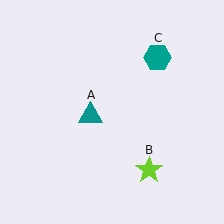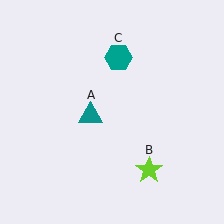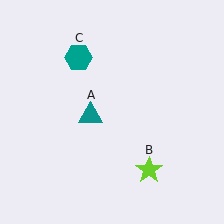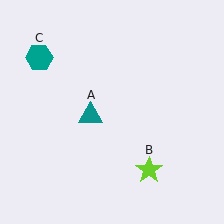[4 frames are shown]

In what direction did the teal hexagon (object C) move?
The teal hexagon (object C) moved left.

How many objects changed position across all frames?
1 object changed position: teal hexagon (object C).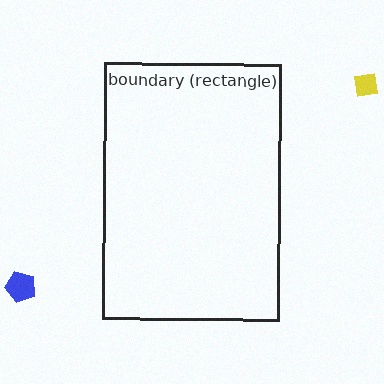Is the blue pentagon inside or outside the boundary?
Outside.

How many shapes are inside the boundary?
0 inside, 2 outside.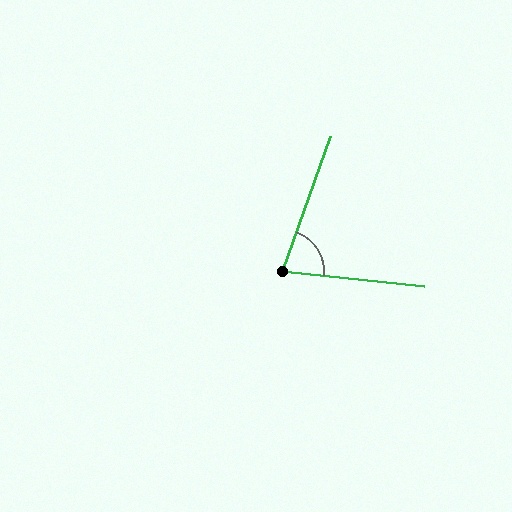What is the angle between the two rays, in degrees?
Approximately 76 degrees.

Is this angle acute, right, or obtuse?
It is acute.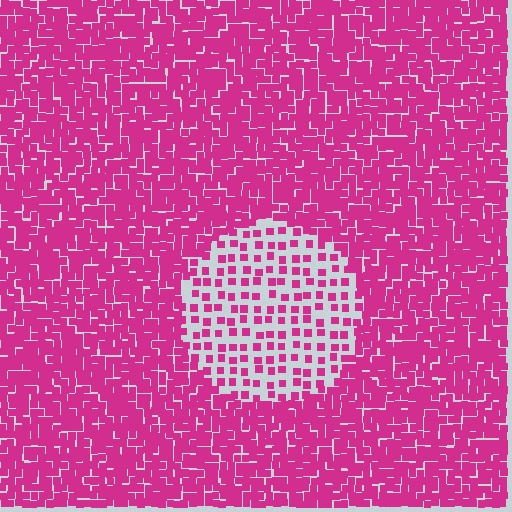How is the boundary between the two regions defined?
The boundary is defined by a change in element density (approximately 2.8x ratio). All elements are the same color, size, and shape.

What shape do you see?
I see a circle.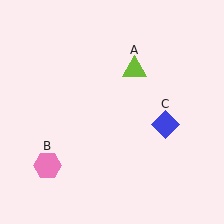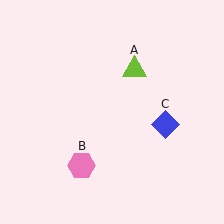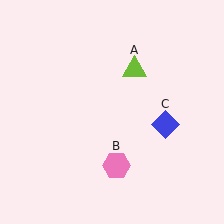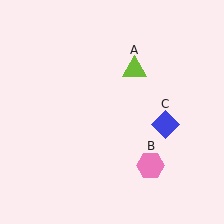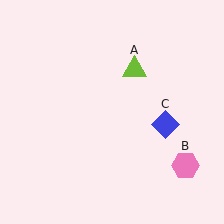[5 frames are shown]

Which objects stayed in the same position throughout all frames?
Lime triangle (object A) and blue diamond (object C) remained stationary.